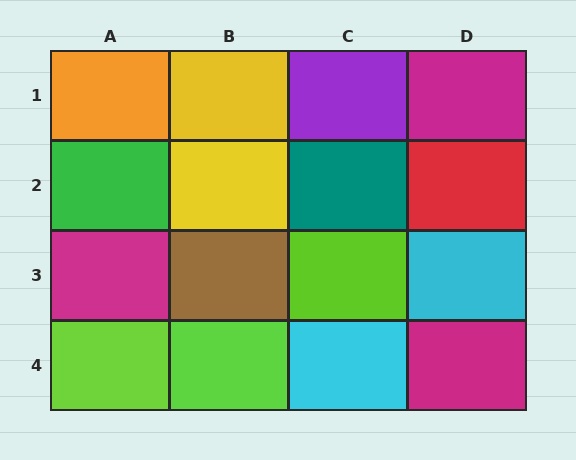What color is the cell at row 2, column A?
Green.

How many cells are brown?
1 cell is brown.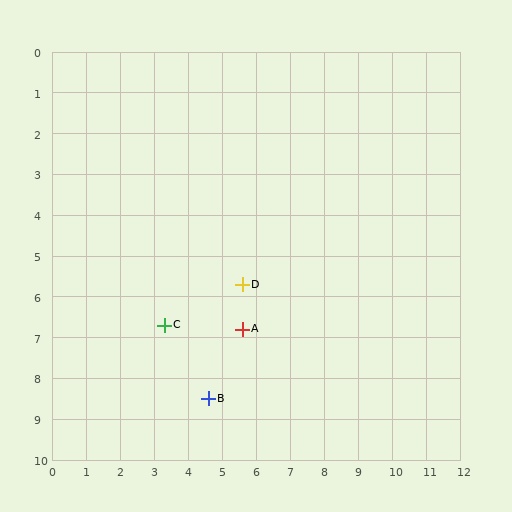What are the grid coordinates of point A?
Point A is at approximately (5.6, 6.8).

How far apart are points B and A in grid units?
Points B and A are about 2.0 grid units apart.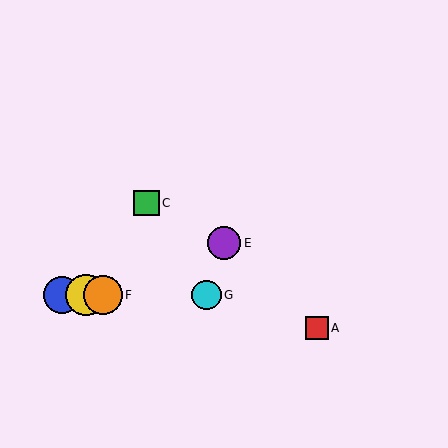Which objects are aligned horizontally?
Objects B, D, F, G are aligned horizontally.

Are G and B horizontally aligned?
Yes, both are at y≈295.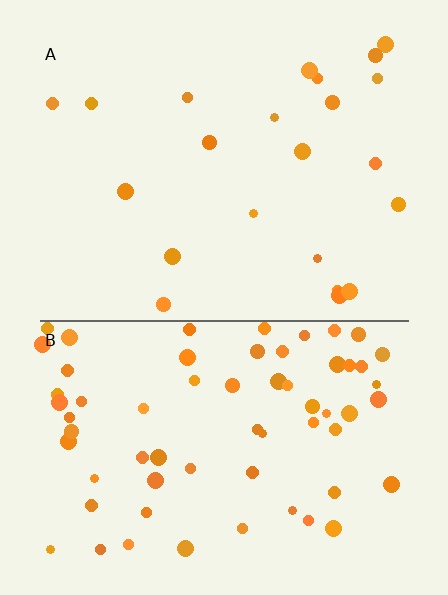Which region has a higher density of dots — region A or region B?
B (the bottom).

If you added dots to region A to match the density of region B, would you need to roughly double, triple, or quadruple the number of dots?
Approximately triple.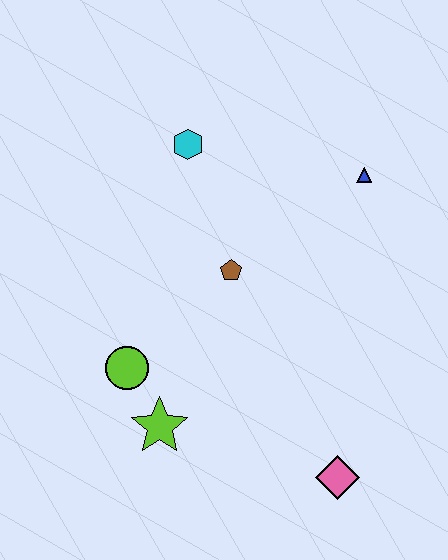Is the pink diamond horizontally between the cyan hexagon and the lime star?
No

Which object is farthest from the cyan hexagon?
The pink diamond is farthest from the cyan hexagon.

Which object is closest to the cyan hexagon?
The brown pentagon is closest to the cyan hexagon.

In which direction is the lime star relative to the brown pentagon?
The lime star is below the brown pentagon.